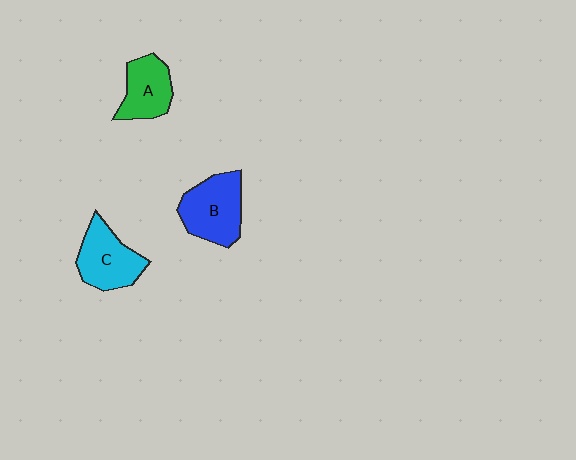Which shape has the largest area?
Shape B (blue).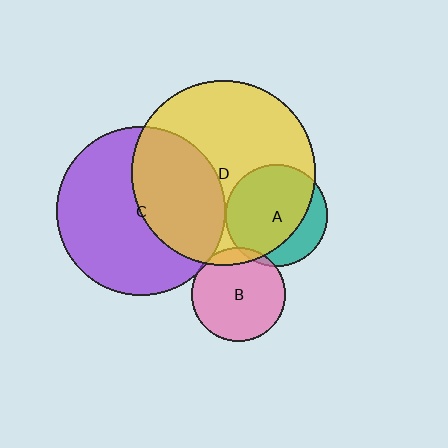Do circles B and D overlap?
Yes.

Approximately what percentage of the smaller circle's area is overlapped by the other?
Approximately 10%.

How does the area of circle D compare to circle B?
Approximately 3.9 times.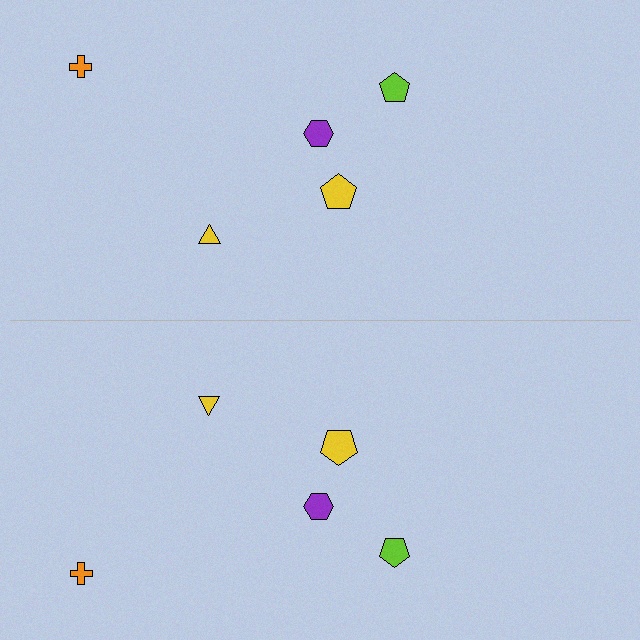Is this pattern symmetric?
Yes, this pattern has bilateral (reflection) symmetry.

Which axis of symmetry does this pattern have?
The pattern has a horizontal axis of symmetry running through the center of the image.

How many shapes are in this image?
There are 10 shapes in this image.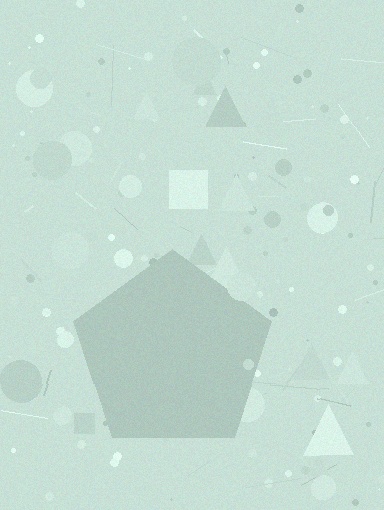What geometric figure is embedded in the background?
A pentagon is embedded in the background.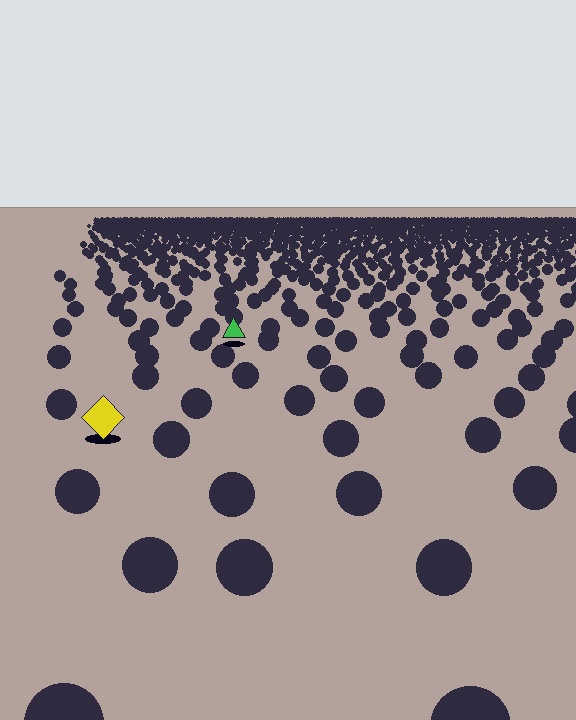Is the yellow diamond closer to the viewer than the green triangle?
Yes. The yellow diamond is closer — you can tell from the texture gradient: the ground texture is coarser near it.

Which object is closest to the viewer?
The yellow diamond is closest. The texture marks near it are larger and more spread out.